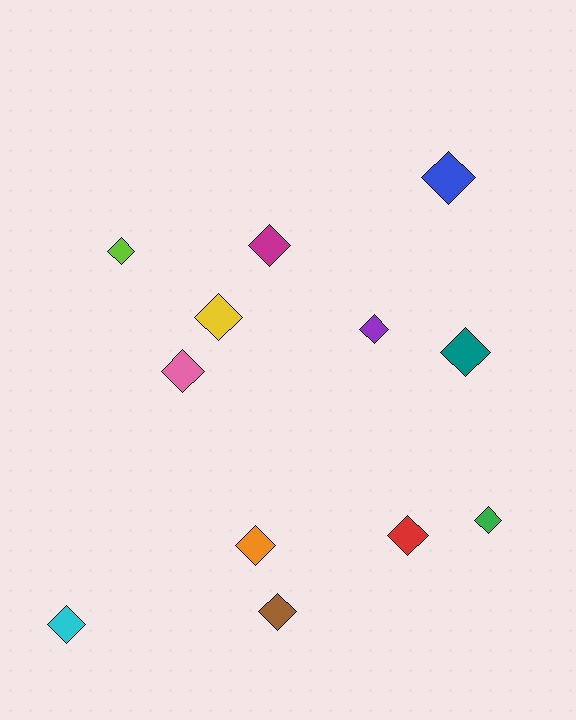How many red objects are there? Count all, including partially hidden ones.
There is 1 red object.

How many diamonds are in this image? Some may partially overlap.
There are 12 diamonds.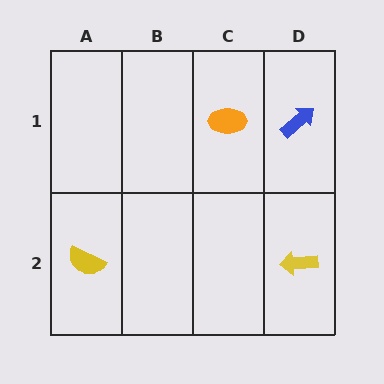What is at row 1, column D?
A blue arrow.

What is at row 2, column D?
A yellow arrow.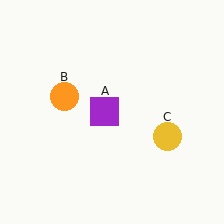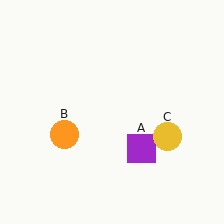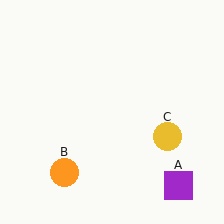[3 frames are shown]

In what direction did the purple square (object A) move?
The purple square (object A) moved down and to the right.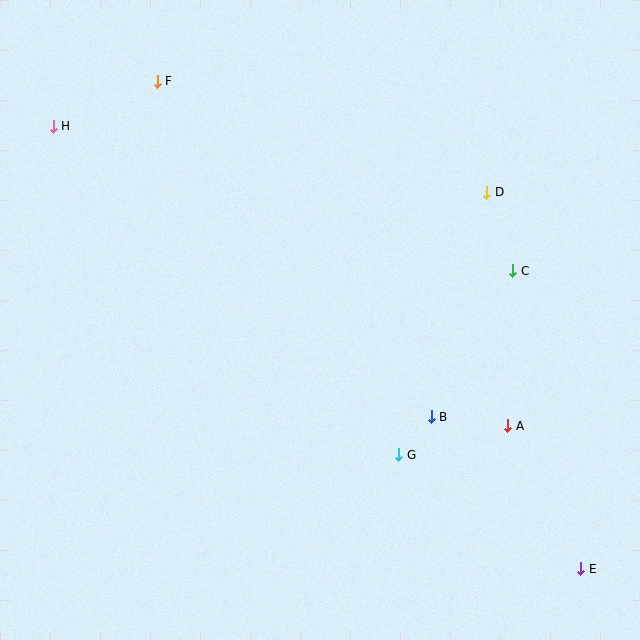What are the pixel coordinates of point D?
Point D is at (487, 192).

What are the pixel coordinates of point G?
Point G is at (399, 455).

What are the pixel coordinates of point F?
Point F is at (157, 81).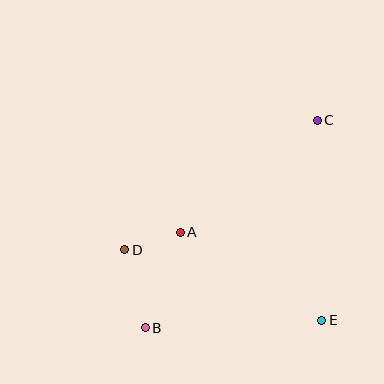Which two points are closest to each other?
Points A and D are closest to each other.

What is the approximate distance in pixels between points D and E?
The distance between D and E is approximately 209 pixels.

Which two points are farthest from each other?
Points B and C are farthest from each other.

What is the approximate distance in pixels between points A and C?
The distance between A and C is approximately 177 pixels.